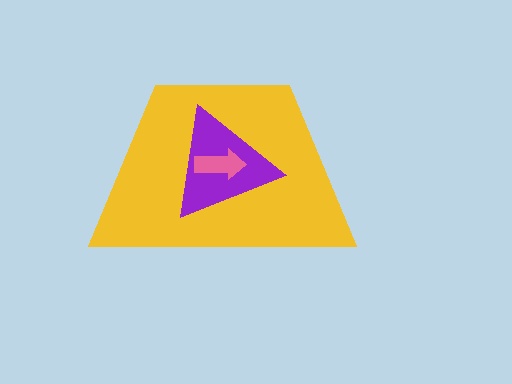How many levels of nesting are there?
3.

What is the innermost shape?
The pink arrow.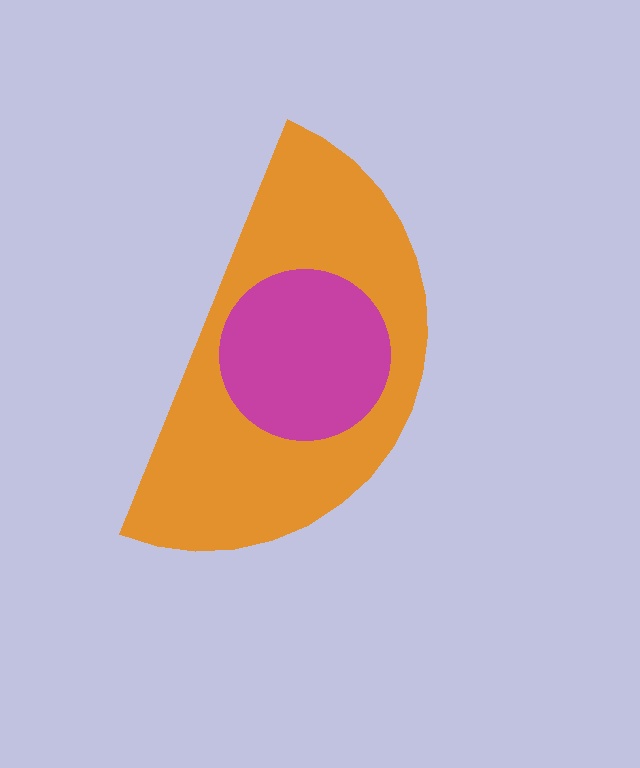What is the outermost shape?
The orange semicircle.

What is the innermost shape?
The magenta circle.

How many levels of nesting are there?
2.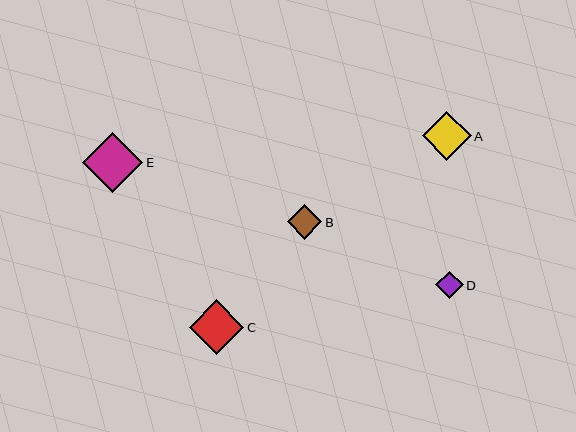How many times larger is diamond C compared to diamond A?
Diamond C is approximately 1.1 times the size of diamond A.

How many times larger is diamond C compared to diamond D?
Diamond C is approximately 2.0 times the size of diamond D.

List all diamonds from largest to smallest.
From largest to smallest: E, C, A, B, D.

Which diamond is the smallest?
Diamond D is the smallest with a size of approximately 27 pixels.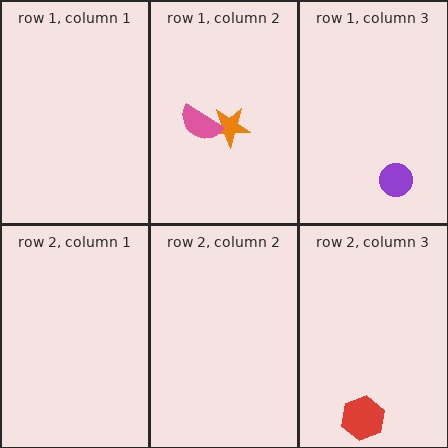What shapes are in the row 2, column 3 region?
The red hexagon.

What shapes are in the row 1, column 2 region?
The orange star, the pink semicircle.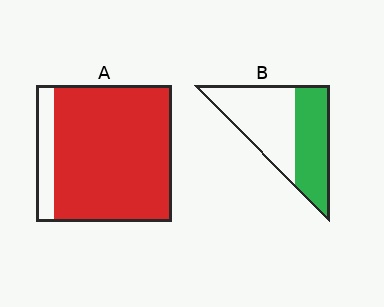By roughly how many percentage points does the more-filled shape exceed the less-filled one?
By roughly 40 percentage points (A over B).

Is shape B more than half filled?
No.